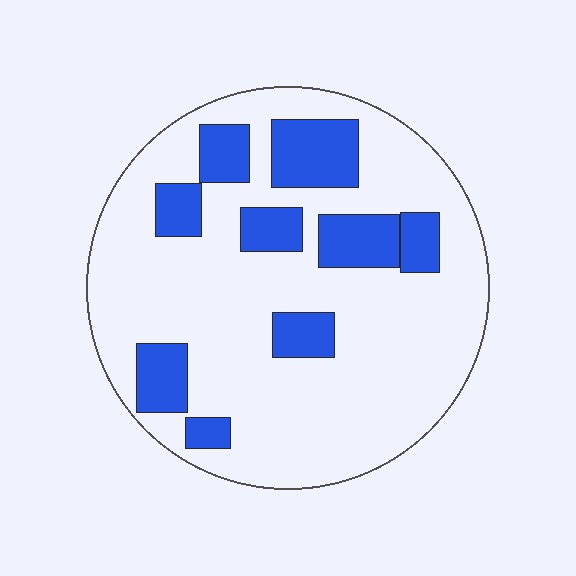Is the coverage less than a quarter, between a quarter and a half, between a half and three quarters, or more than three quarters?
Less than a quarter.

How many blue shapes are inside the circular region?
9.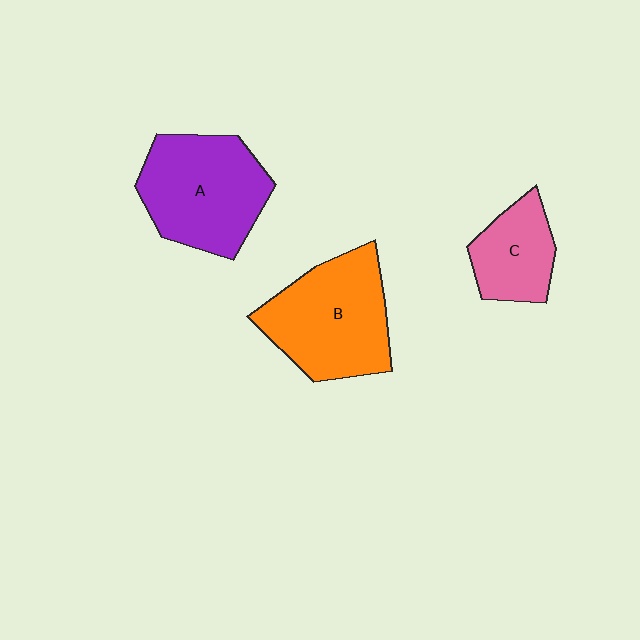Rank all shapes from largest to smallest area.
From largest to smallest: B (orange), A (purple), C (pink).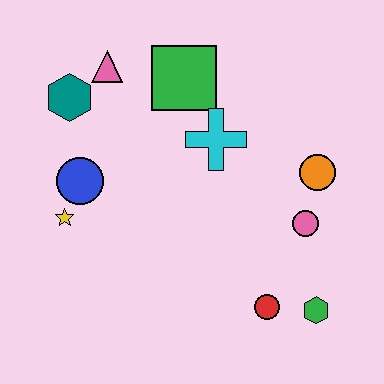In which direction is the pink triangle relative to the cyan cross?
The pink triangle is to the left of the cyan cross.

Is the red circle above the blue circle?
No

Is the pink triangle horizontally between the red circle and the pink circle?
No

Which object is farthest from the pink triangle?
The green hexagon is farthest from the pink triangle.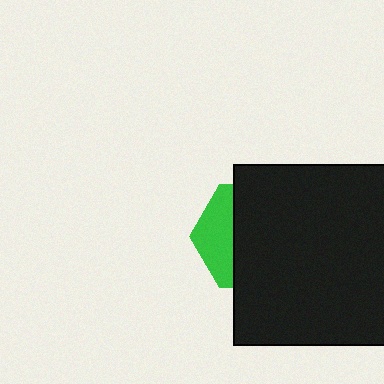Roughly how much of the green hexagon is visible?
A small part of it is visible (roughly 33%).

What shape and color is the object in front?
The object in front is a black square.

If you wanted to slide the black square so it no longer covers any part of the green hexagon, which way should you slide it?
Slide it right — that is the most direct way to separate the two shapes.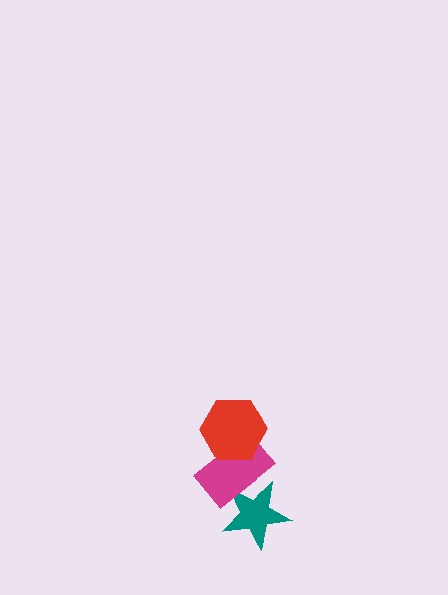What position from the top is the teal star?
The teal star is 3rd from the top.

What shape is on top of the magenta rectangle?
The red hexagon is on top of the magenta rectangle.